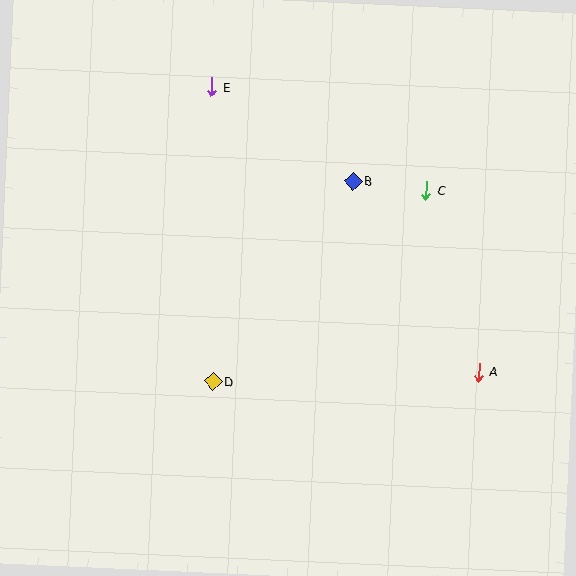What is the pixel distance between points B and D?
The distance between B and D is 244 pixels.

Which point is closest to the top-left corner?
Point E is closest to the top-left corner.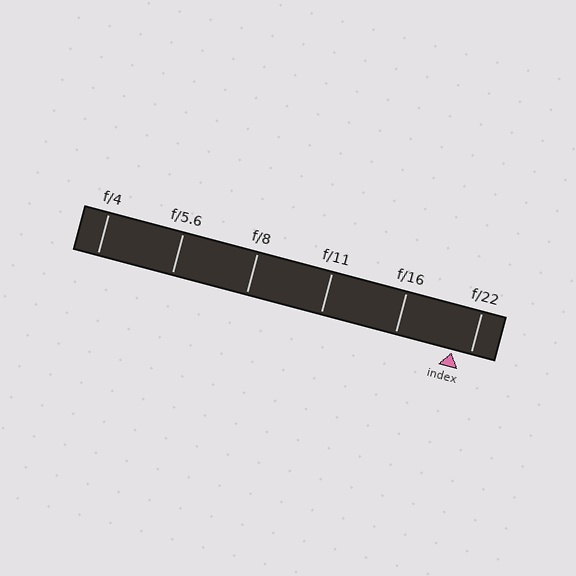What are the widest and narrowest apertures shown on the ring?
The widest aperture shown is f/4 and the narrowest is f/22.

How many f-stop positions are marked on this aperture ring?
There are 6 f-stop positions marked.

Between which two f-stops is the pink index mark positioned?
The index mark is between f/16 and f/22.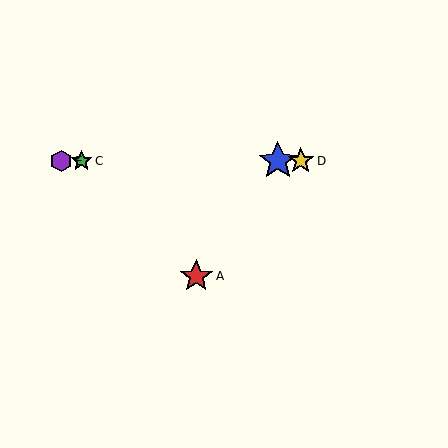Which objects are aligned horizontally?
Objects B, C, D, E are aligned horizontally.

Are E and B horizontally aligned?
Yes, both are at y≈161.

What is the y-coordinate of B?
Object B is at y≈161.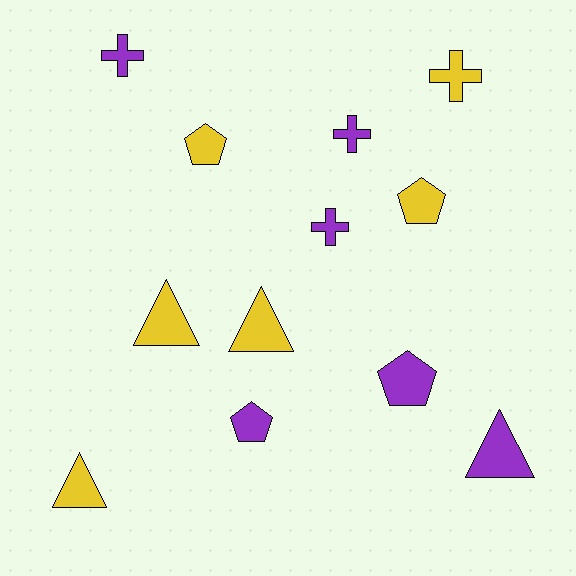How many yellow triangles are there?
There are 3 yellow triangles.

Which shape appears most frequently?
Triangle, with 4 objects.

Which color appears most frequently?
Yellow, with 6 objects.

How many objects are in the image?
There are 12 objects.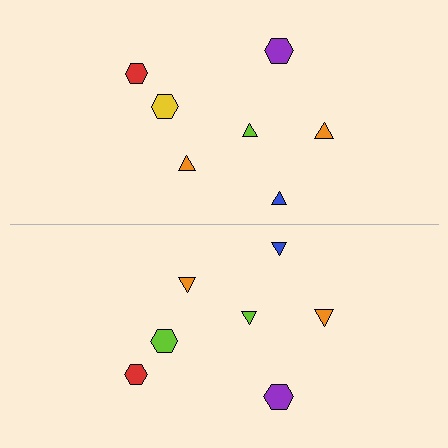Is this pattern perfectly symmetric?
No, the pattern is not perfectly symmetric. The lime hexagon on the bottom side breaks the symmetry — its mirror counterpart is yellow.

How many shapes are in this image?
There are 14 shapes in this image.